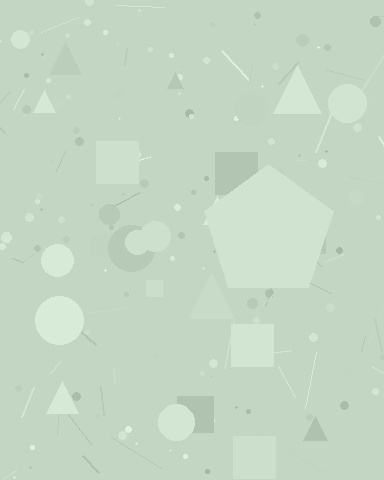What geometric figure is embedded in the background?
A pentagon is embedded in the background.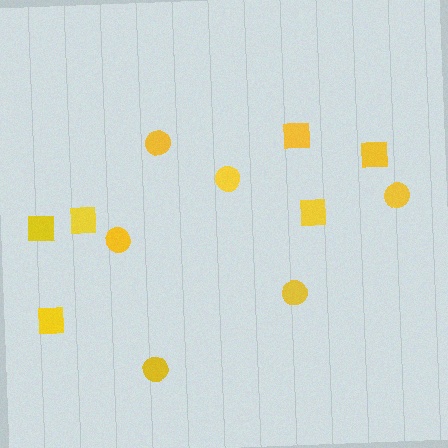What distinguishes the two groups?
There are 2 groups: one group of circles (6) and one group of squares (6).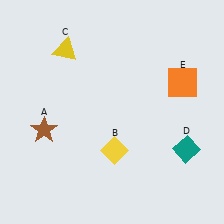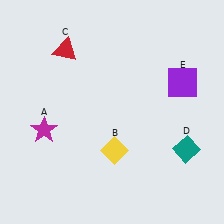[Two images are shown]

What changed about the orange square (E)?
In Image 1, E is orange. In Image 2, it changed to purple.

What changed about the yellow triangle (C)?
In Image 1, C is yellow. In Image 2, it changed to red.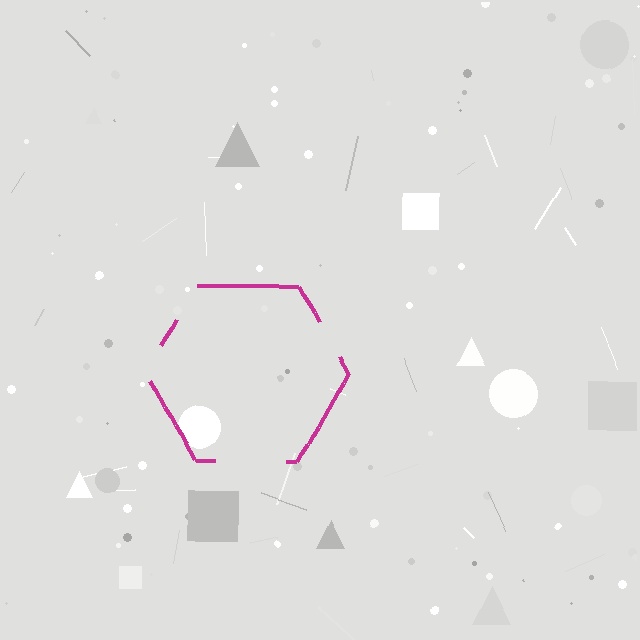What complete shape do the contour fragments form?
The contour fragments form a hexagon.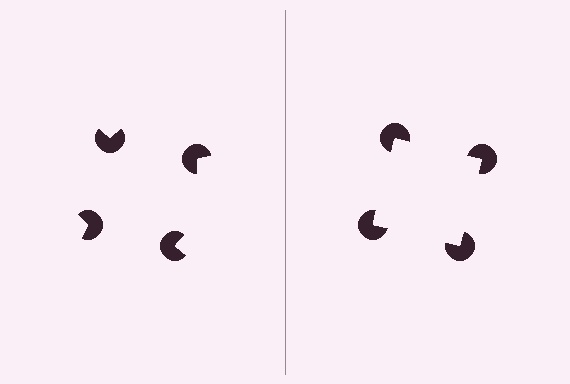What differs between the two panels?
The pac-man discs are positioned identically on both sides; only the wedge orientations differ. On the right they align to a square; on the left they are misaligned.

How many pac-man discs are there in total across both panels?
8 — 4 on each side.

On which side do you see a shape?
An illusory square appears on the right side. On the left side the wedge cuts are rotated, so no coherent shape forms.